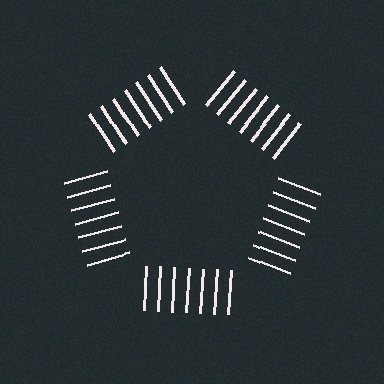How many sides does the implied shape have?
5 sides — the line-ends trace a pentagon.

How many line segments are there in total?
35 — 7 along each of the 5 edges.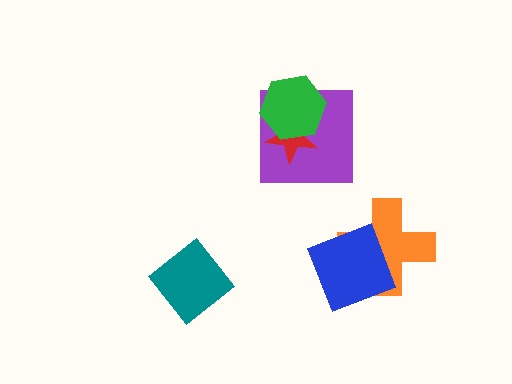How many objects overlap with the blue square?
1 object overlaps with the blue square.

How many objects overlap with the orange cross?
1 object overlaps with the orange cross.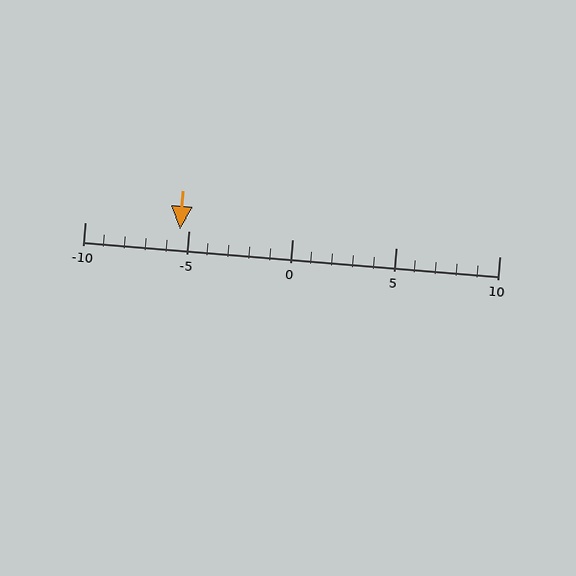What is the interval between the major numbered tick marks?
The major tick marks are spaced 5 units apart.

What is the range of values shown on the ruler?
The ruler shows values from -10 to 10.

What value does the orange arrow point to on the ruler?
The orange arrow points to approximately -5.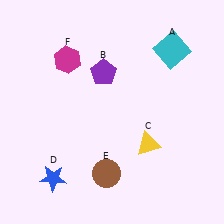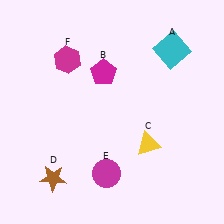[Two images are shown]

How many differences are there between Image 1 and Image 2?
There are 3 differences between the two images.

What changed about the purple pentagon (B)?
In Image 1, B is purple. In Image 2, it changed to magenta.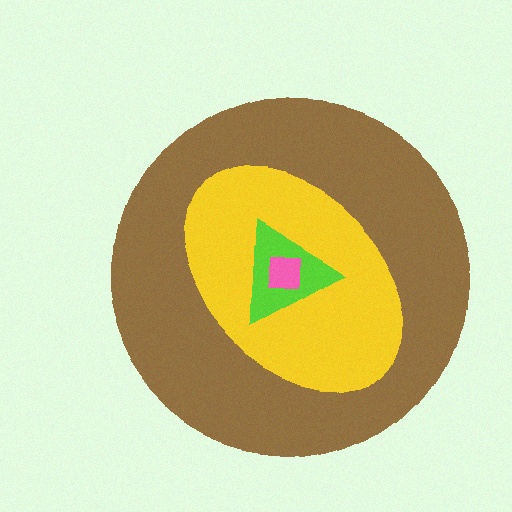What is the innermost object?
The pink square.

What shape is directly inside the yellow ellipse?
The lime triangle.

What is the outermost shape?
The brown circle.